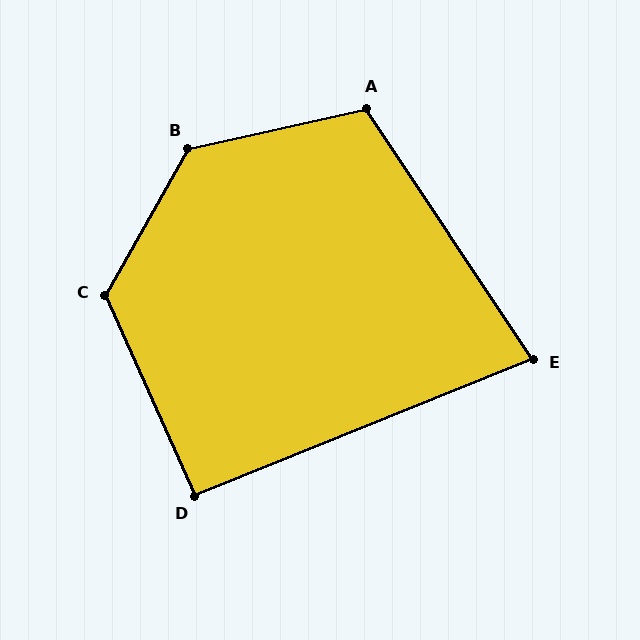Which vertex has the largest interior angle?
B, at approximately 132 degrees.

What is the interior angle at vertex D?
Approximately 92 degrees (approximately right).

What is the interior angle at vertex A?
Approximately 111 degrees (obtuse).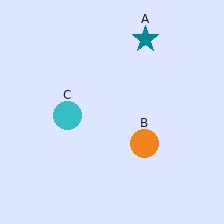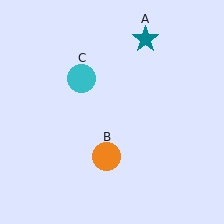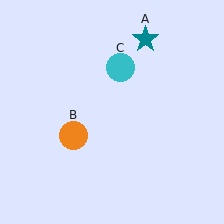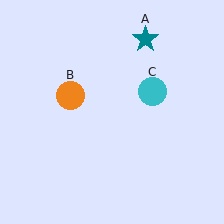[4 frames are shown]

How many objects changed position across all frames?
2 objects changed position: orange circle (object B), cyan circle (object C).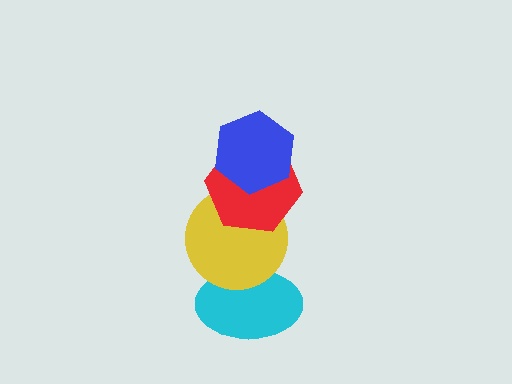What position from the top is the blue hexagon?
The blue hexagon is 1st from the top.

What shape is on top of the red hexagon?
The blue hexagon is on top of the red hexagon.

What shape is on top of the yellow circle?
The red hexagon is on top of the yellow circle.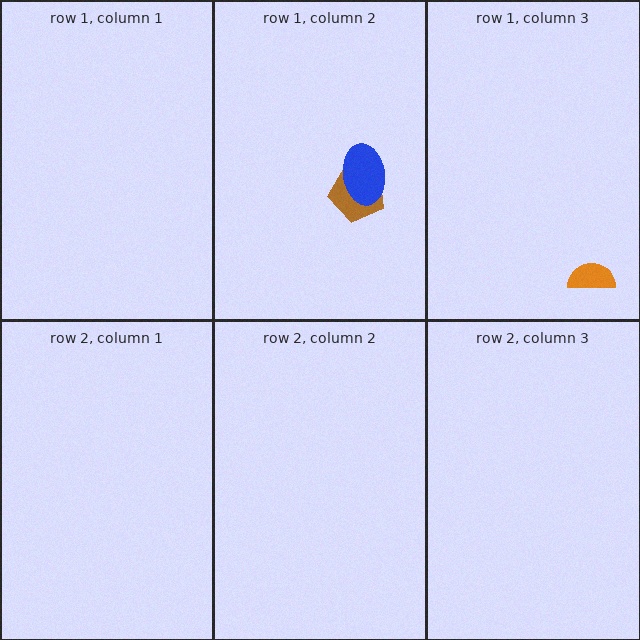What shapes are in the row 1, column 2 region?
The brown pentagon, the blue ellipse.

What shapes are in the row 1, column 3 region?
The orange semicircle.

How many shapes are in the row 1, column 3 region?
1.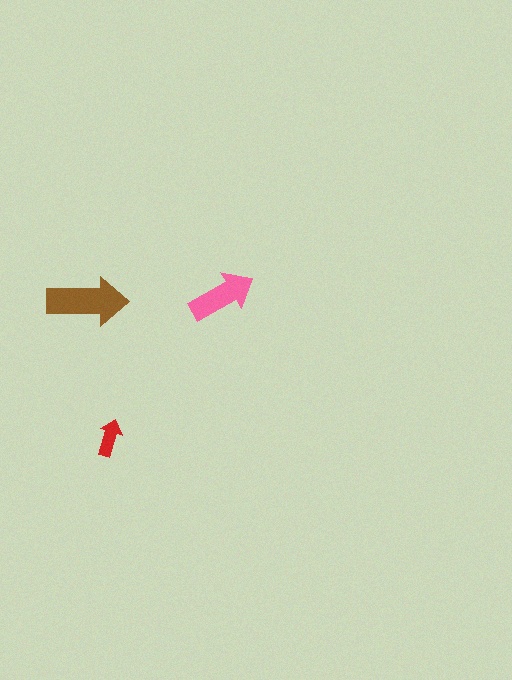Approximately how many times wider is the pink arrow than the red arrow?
About 2 times wider.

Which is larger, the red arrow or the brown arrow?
The brown one.